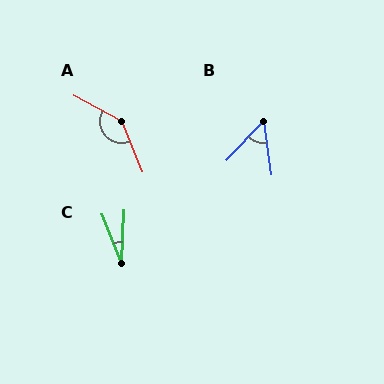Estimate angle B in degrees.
Approximately 52 degrees.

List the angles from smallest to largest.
C (24°), B (52°), A (141°).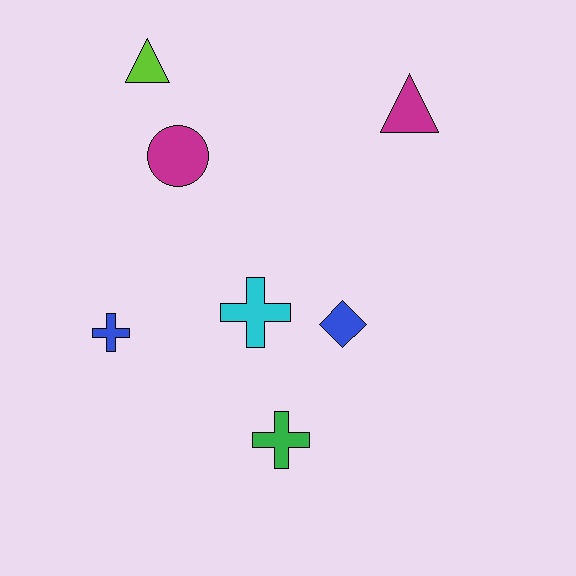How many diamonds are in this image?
There is 1 diamond.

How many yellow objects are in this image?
There are no yellow objects.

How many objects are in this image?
There are 7 objects.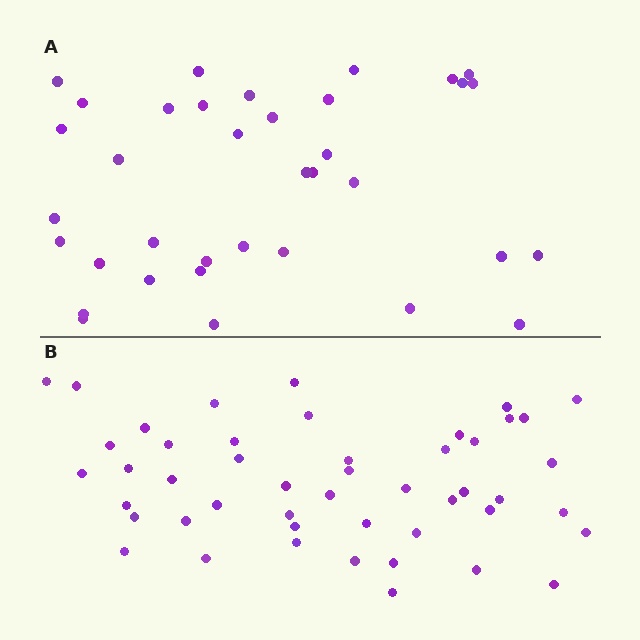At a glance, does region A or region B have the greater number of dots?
Region B (the bottom region) has more dots.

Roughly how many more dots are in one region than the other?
Region B has roughly 12 or so more dots than region A.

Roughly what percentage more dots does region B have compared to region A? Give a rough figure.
About 35% more.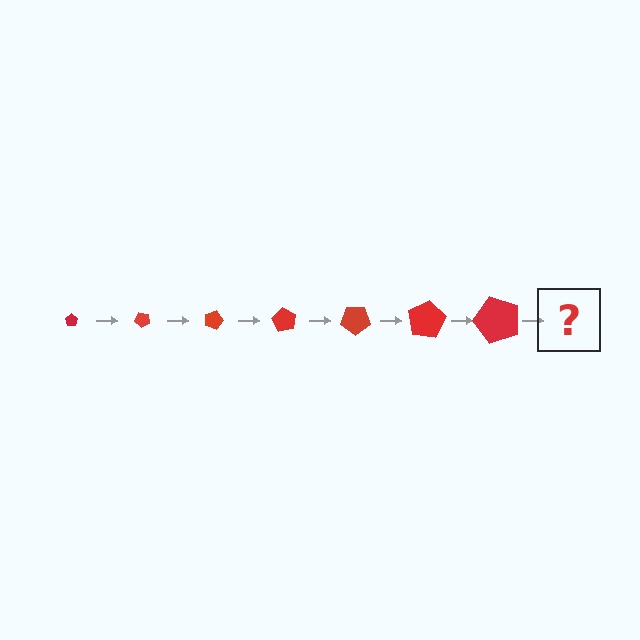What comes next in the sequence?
The next element should be a pentagon, larger than the previous one and rotated 315 degrees from the start.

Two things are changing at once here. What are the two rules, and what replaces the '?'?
The two rules are that the pentagon grows larger each step and it rotates 45 degrees each step. The '?' should be a pentagon, larger than the previous one and rotated 315 degrees from the start.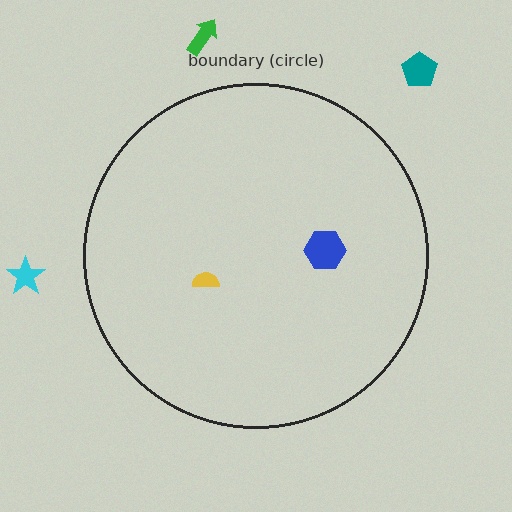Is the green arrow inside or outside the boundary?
Outside.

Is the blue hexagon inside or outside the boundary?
Inside.